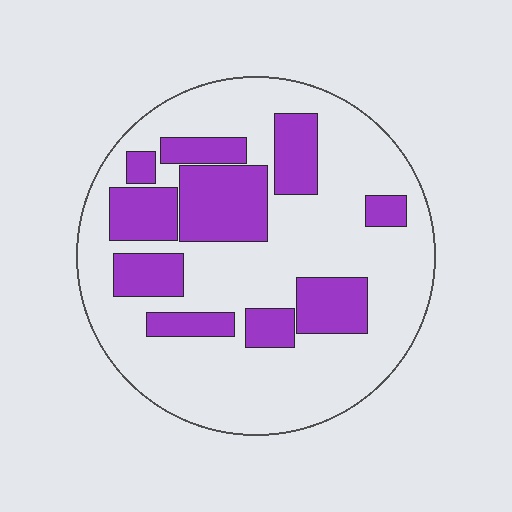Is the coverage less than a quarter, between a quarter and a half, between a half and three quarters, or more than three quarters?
Between a quarter and a half.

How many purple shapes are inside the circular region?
10.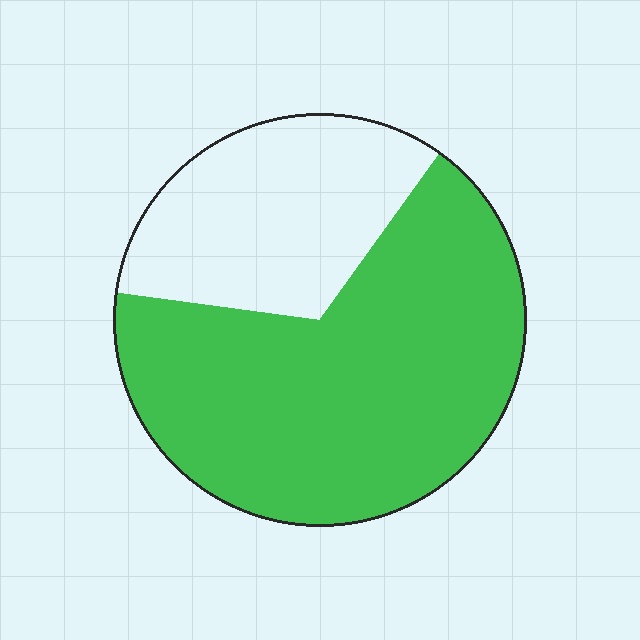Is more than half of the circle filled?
Yes.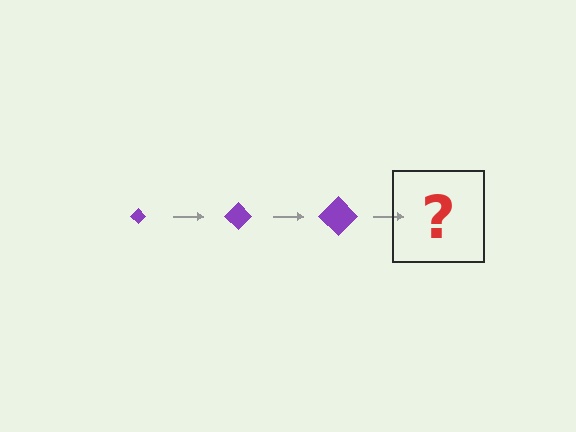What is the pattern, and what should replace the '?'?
The pattern is that the diamond gets progressively larger each step. The '?' should be a purple diamond, larger than the previous one.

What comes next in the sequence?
The next element should be a purple diamond, larger than the previous one.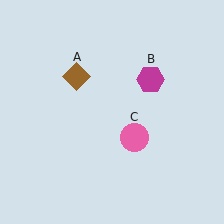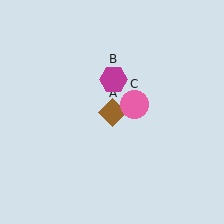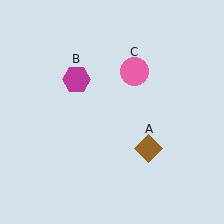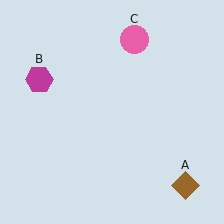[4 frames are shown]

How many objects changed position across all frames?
3 objects changed position: brown diamond (object A), magenta hexagon (object B), pink circle (object C).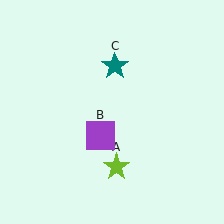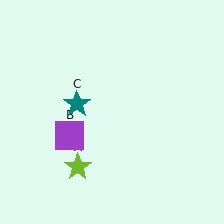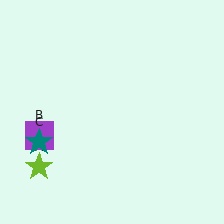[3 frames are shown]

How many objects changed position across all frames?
3 objects changed position: lime star (object A), purple square (object B), teal star (object C).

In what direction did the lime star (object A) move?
The lime star (object A) moved left.